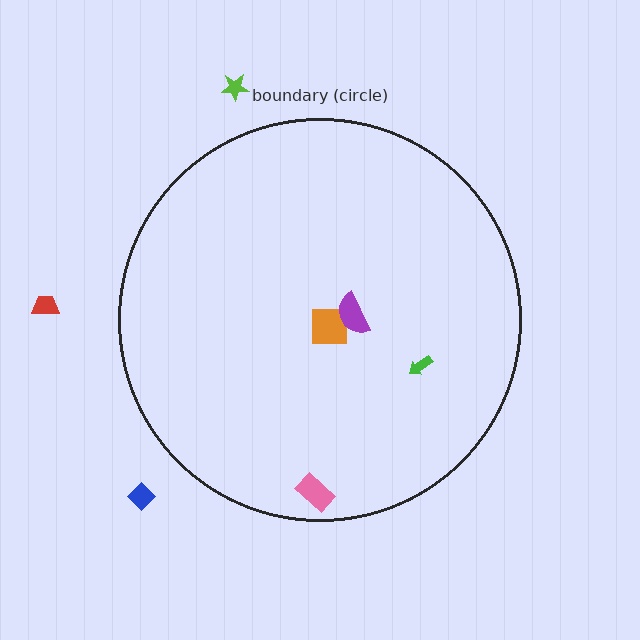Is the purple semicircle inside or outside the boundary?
Inside.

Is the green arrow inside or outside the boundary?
Inside.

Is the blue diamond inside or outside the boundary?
Outside.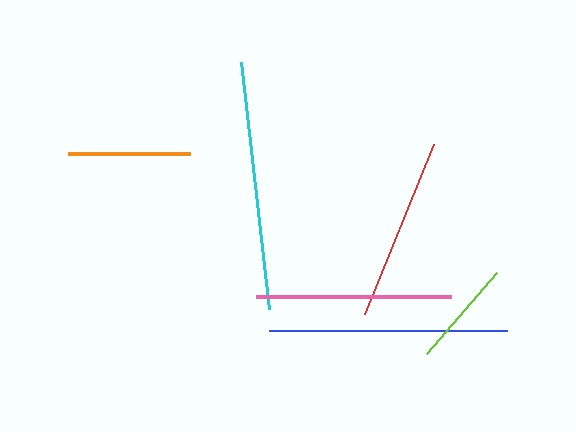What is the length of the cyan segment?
The cyan segment is approximately 248 pixels long.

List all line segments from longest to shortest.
From longest to shortest: cyan, blue, pink, red, orange, lime.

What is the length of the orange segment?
The orange segment is approximately 122 pixels long.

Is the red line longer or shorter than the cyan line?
The cyan line is longer than the red line.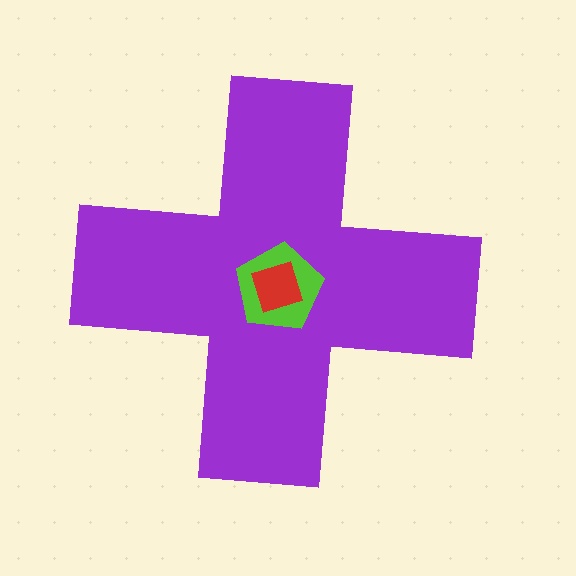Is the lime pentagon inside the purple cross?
Yes.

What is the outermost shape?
The purple cross.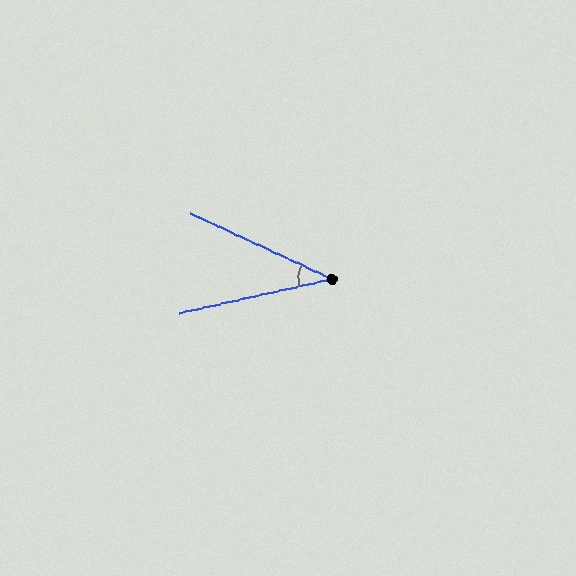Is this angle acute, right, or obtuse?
It is acute.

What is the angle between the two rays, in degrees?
Approximately 38 degrees.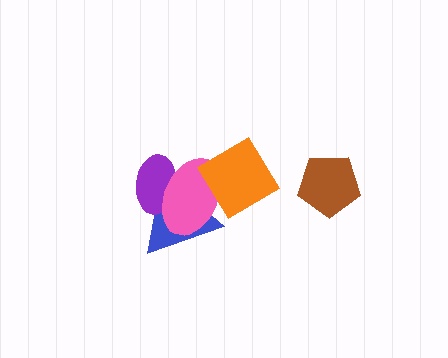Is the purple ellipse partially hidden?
Yes, it is partially covered by another shape.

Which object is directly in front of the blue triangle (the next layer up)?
The purple ellipse is directly in front of the blue triangle.